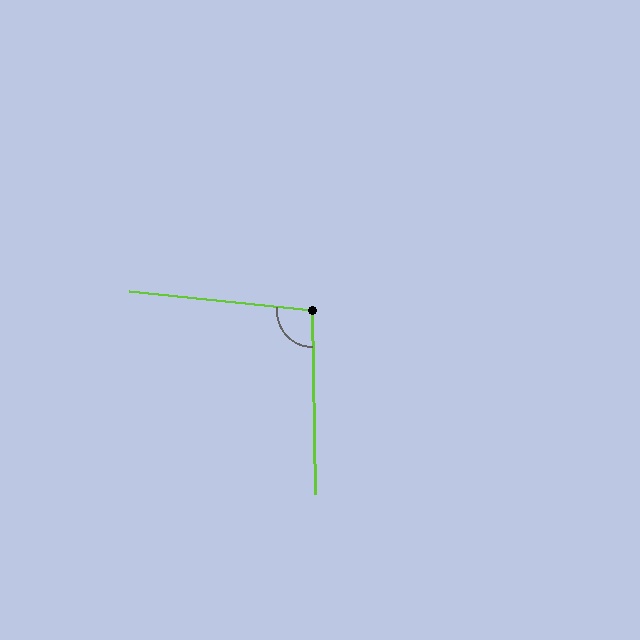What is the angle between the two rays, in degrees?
Approximately 97 degrees.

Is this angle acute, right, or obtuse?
It is obtuse.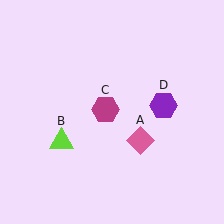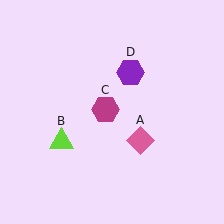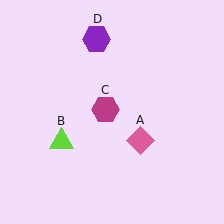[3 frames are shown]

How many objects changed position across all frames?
1 object changed position: purple hexagon (object D).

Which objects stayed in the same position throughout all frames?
Pink diamond (object A) and lime triangle (object B) and magenta hexagon (object C) remained stationary.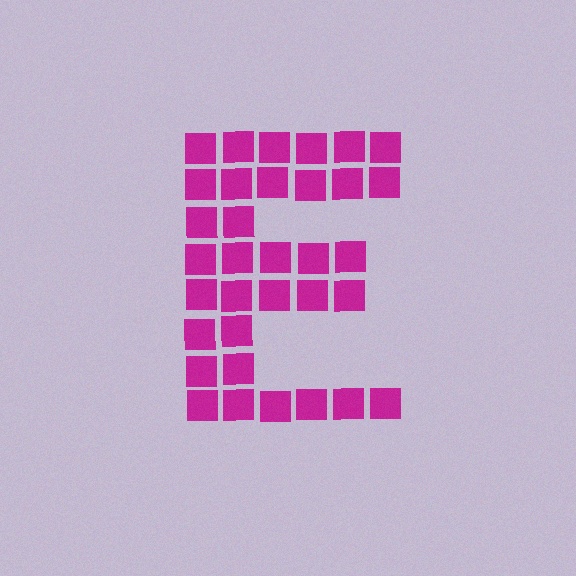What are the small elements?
The small elements are squares.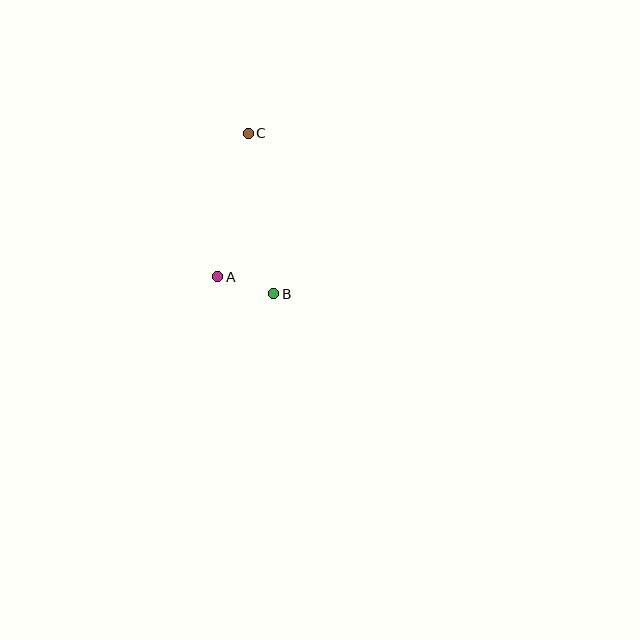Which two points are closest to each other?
Points A and B are closest to each other.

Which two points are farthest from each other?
Points B and C are farthest from each other.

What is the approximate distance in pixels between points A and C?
The distance between A and C is approximately 147 pixels.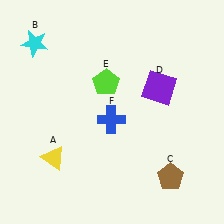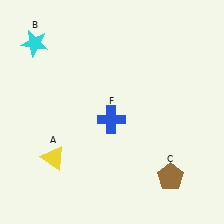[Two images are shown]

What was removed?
The lime pentagon (E), the purple square (D) were removed in Image 2.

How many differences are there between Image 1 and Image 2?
There are 2 differences between the two images.